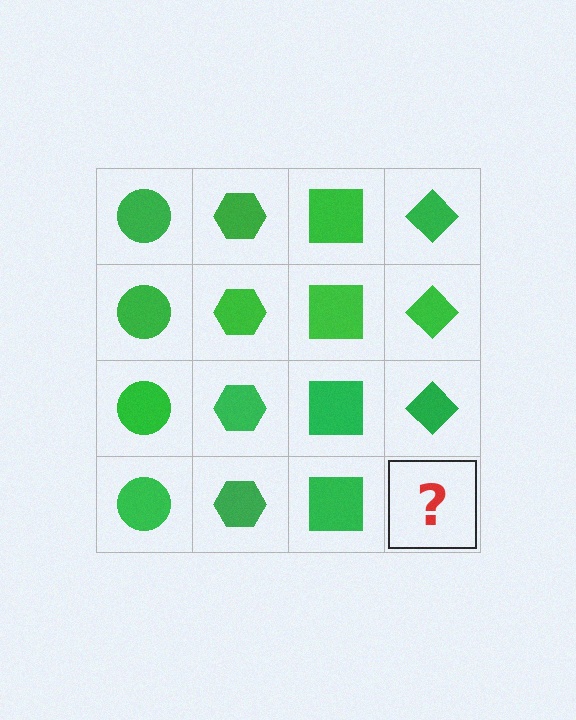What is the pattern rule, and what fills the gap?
The rule is that each column has a consistent shape. The gap should be filled with a green diamond.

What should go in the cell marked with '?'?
The missing cell should contain a green diamond.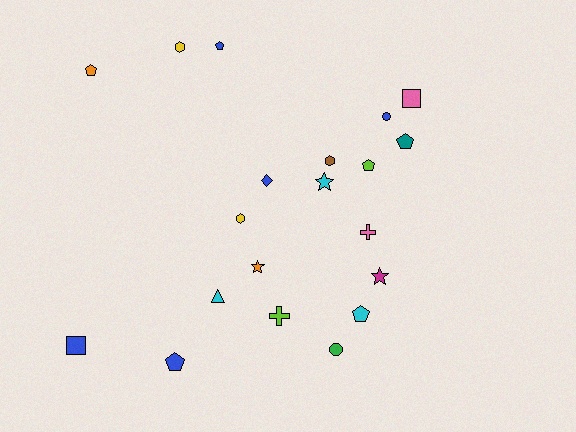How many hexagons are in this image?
There are 3 hexagons.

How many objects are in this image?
There are 20 objects.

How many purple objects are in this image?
There are no purple objects.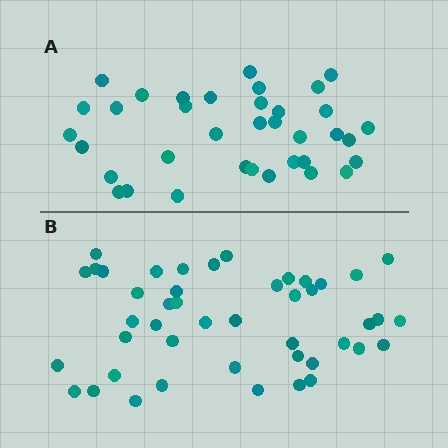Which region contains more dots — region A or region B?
Region B (the bottom region) has more dots.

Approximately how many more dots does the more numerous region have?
Region B has roughly 8 or so more dots than region A.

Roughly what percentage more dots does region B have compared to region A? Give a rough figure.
About 25% more.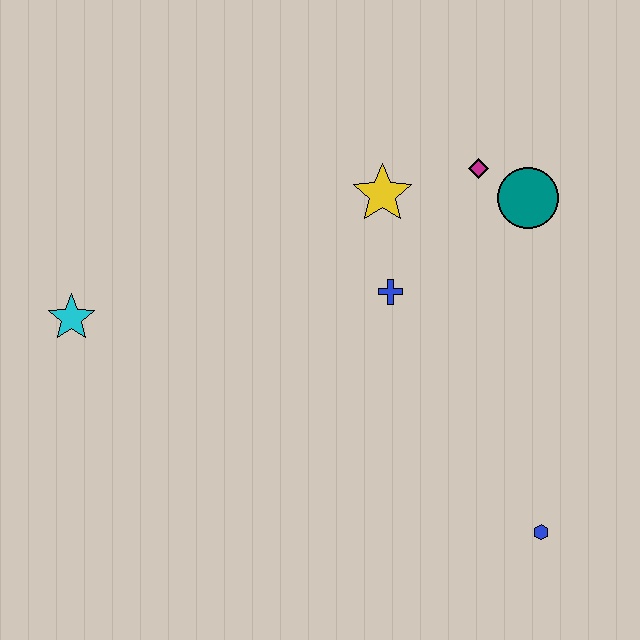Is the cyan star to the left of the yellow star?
Yes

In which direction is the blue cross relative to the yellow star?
The blue cross is below the yellow star.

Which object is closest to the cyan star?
The blue cross is closest to the cyan star.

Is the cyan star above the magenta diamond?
No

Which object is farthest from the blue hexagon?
The cyan star is farthest from the blue hexagon.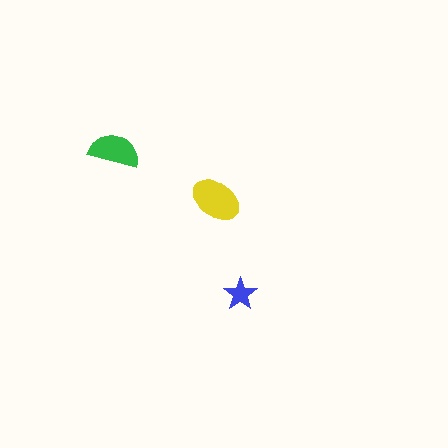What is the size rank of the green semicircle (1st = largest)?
2nd.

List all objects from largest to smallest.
The yellow ellipse, the green semicircle, the blue star.